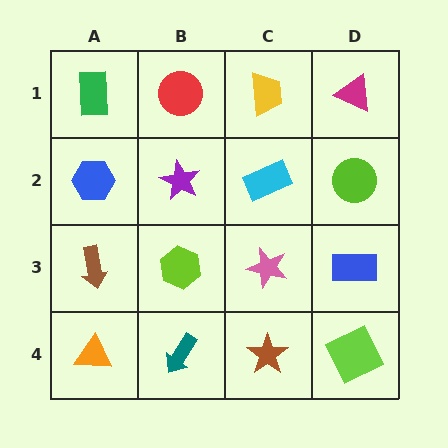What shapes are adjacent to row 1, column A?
A blue hexagon (row 2, column A), a red circle (row 1, column B).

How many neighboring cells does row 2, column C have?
4.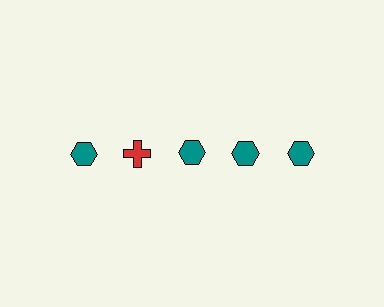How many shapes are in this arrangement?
There are 5 shapes arranged in a grid pattern.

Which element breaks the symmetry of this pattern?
The red cross in the top row, second from left column breaks the symmetry. All other shapes are teal hexagons.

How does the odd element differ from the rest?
It differs in both color (red instead of teal) and shape (cross instead of hexagon).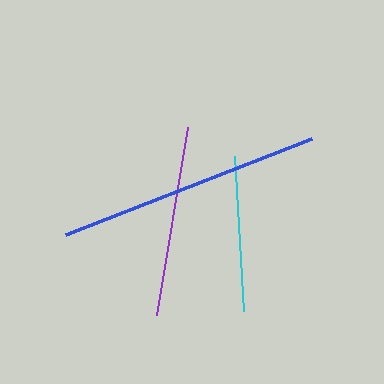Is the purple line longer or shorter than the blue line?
The blue line is longer than the purple line.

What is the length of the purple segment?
The purple segment is approximately 191 pixels long.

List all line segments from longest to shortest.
From longest to shortest: blue, purple, cyan.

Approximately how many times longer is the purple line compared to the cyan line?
The purple line is approximately 1.2 times the length of the cyan line.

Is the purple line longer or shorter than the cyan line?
The purple line is longer than the cyan line.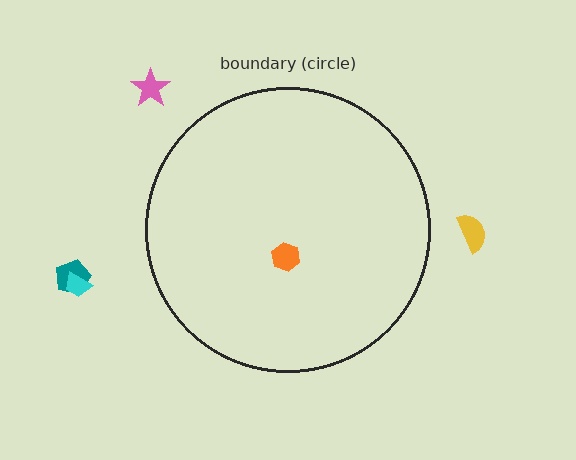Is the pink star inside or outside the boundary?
Outside.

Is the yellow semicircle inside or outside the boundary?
Outside.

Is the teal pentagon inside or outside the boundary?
Outside.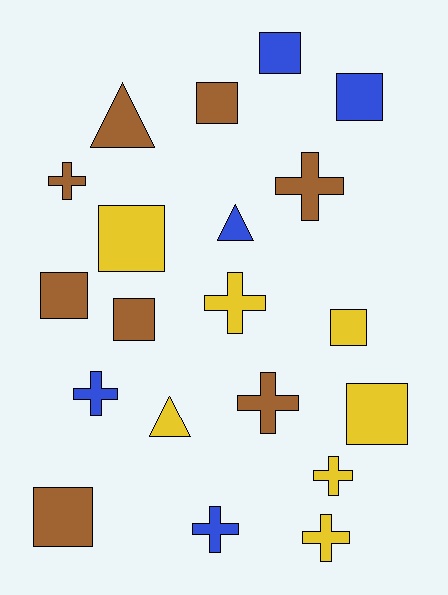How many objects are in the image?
There are 20 objects.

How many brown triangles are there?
There is 1 brown triangle.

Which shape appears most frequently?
Square, with 9 objects.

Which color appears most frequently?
Brown, with 8 objects.